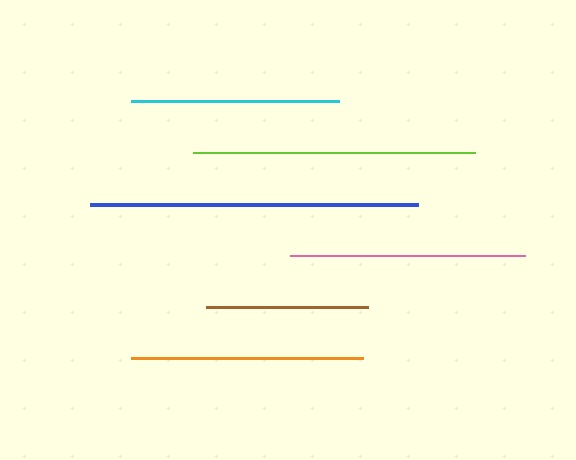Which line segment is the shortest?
The brown line is the shortest at approximately 162 pixels.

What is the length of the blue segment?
The blue segment is approximately 328 pixels long.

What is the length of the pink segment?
The pink segment is approximately 235 pixels long.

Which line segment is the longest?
The blue line is the longest at approximately 328 pixels.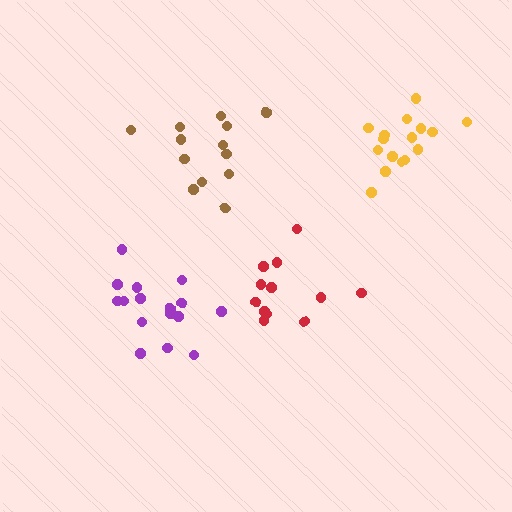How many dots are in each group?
Group 1: 13 dots, Group 2: 16 dots, Group 3: 12 dots, Group 4: 16 dots (57 total).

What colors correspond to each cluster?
The clusters are colored: brown, yellow, red, purple.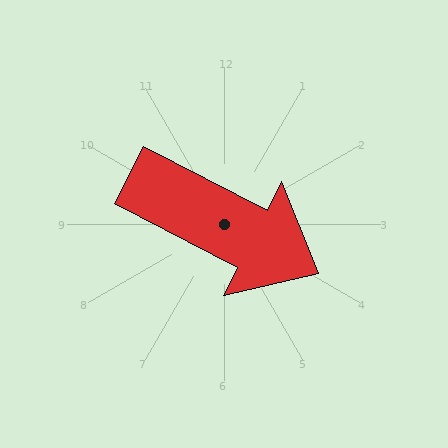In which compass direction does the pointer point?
Southeast.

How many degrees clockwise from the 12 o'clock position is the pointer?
Approximately 117 degrees.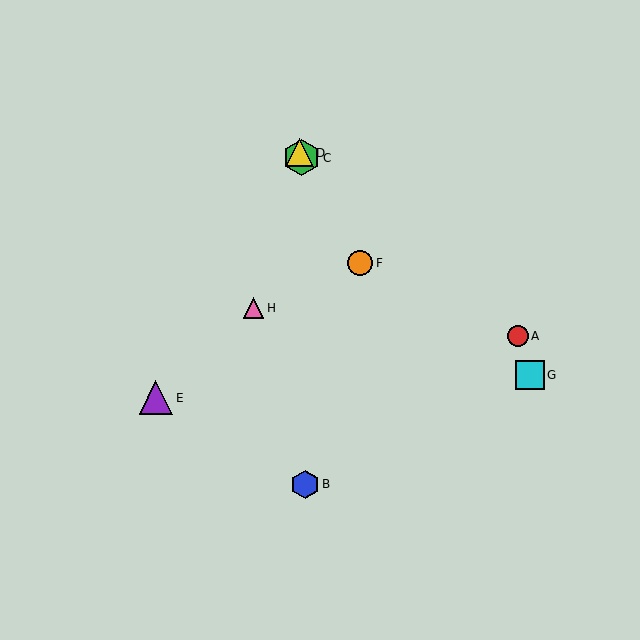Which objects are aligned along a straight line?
Objects C, D, F are aligned along a straight line.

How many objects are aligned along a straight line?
3 objects (C, D, F) are aligned along a straight line.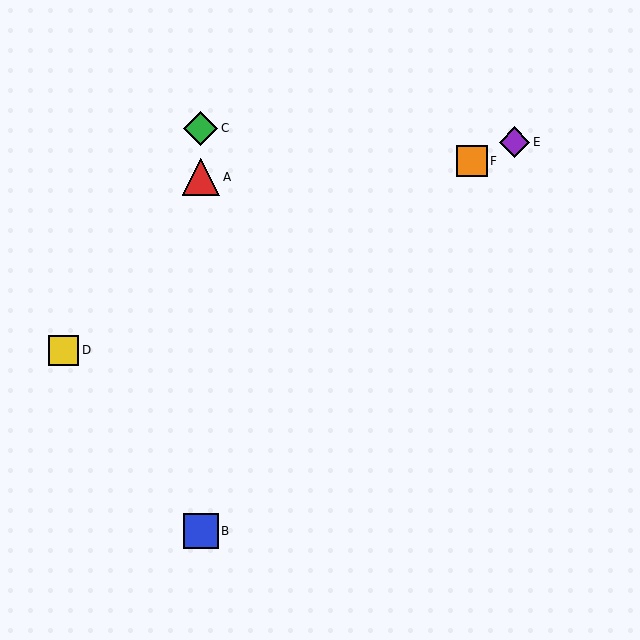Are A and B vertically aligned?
Yes, both are at x≈201.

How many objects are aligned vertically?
3 objects (A, B, C) are aligned vertically.